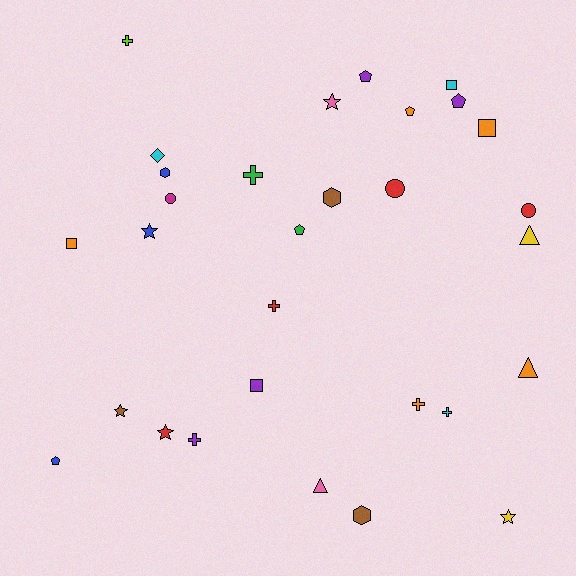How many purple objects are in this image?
There are 4 purple objects.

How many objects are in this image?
There are 30 objects.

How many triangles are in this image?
There are 3 triangles.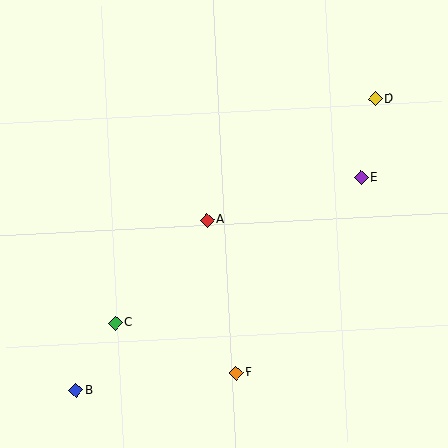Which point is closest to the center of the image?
Point A at (207, 220) is closest to the center.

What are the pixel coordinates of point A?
Point A is at (207, 220).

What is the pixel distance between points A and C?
The distance between A and C is 138 pixels.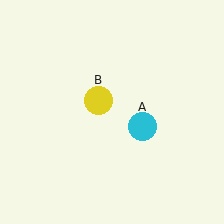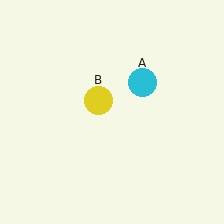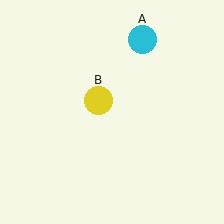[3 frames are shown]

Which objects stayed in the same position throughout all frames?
Yellow circle (object B) remained stationary.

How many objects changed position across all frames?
1 object changed position: cyan circle (object A).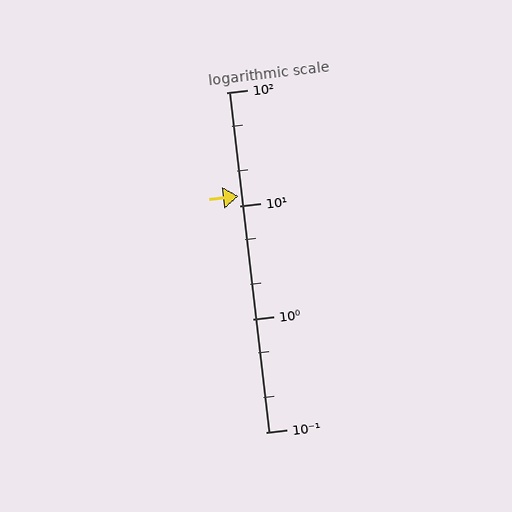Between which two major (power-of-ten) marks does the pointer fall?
The pointer is between 10 and 100.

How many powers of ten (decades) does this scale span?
The scale spans 3 decades, from 0.1 to 100.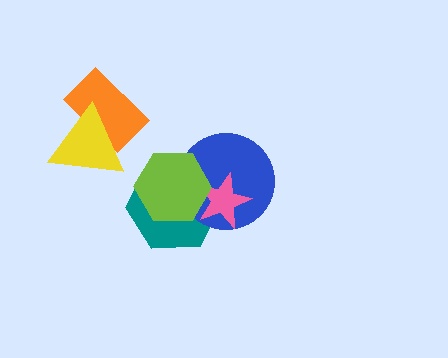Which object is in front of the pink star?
The lime hexagon is in front of the pink star.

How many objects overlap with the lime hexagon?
3 objects overlap with the lime hexagon.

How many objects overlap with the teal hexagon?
3 objects overlap with the teal hexagon.